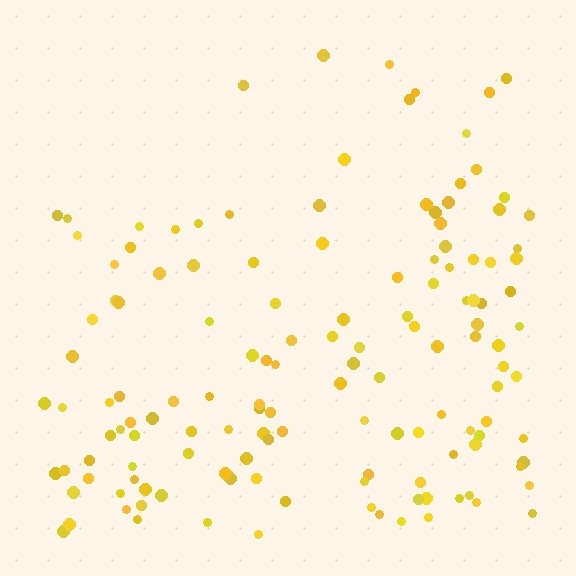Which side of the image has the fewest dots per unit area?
The top.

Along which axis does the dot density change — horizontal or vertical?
Vertical.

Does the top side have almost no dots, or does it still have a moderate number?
Still a moderate number, just noticeably fewer than the bottom.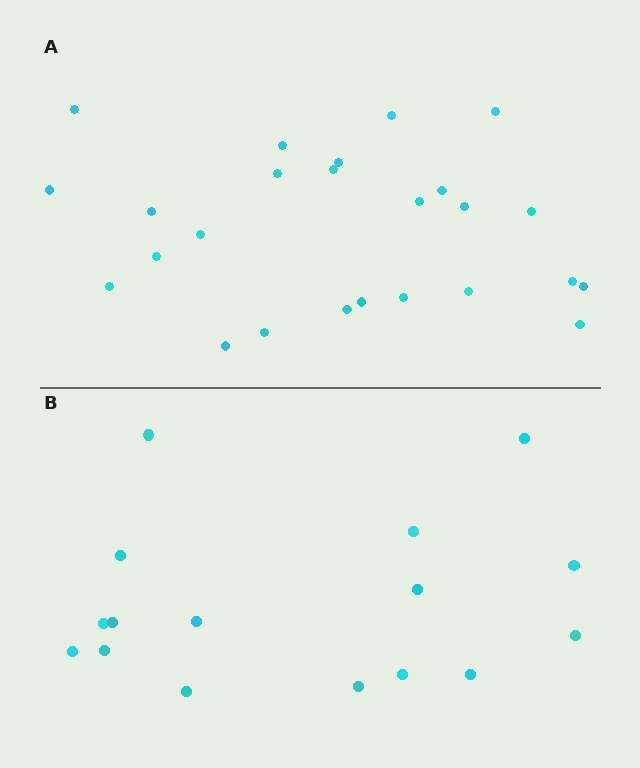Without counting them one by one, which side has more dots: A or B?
Region A (the top region) has more dots.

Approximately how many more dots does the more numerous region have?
Region A has roughly 8 or so more dots than region B.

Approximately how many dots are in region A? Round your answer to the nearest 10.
About 20 dots. (The exact count is 25, which rounds to 20.)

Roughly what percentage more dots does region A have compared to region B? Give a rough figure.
About 55% more.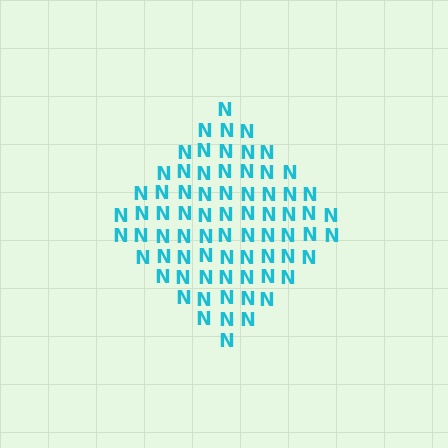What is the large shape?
The large shape is a diamond.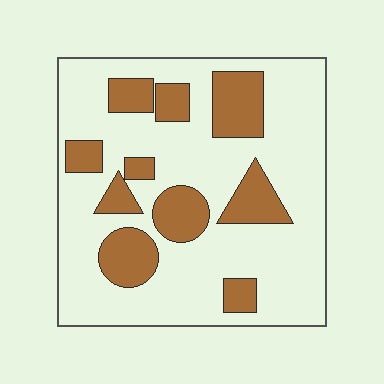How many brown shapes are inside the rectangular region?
10.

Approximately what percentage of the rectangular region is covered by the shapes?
Approximately 25%.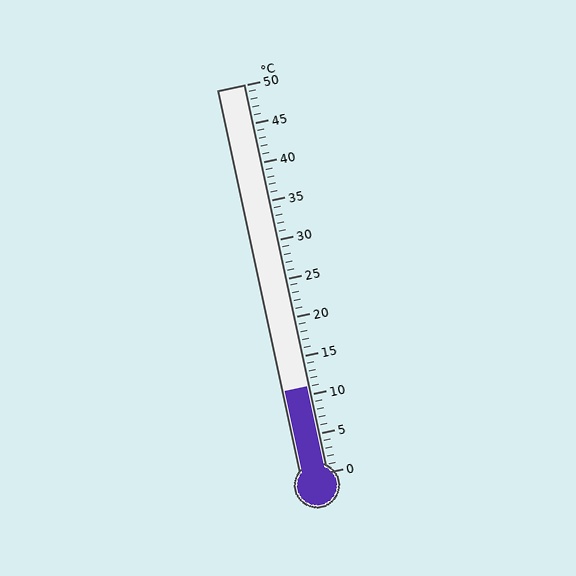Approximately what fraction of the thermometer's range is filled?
The thermometer is filled to approximately 20% of its range.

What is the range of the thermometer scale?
The thermometer scale ranges from 0°C to 50°C.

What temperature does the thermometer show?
The thermometer shows approximately 11°C.